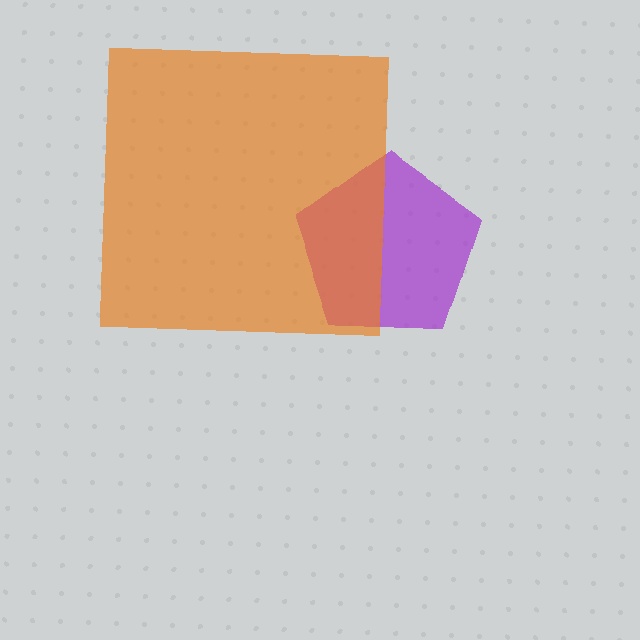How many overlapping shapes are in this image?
There are 2 overlapping shapes in the image.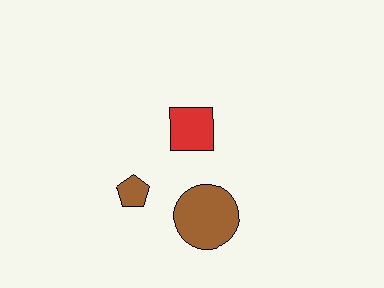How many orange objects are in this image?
There are no orange objects.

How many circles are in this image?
There is 1 circle.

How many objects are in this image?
There are 3 objects.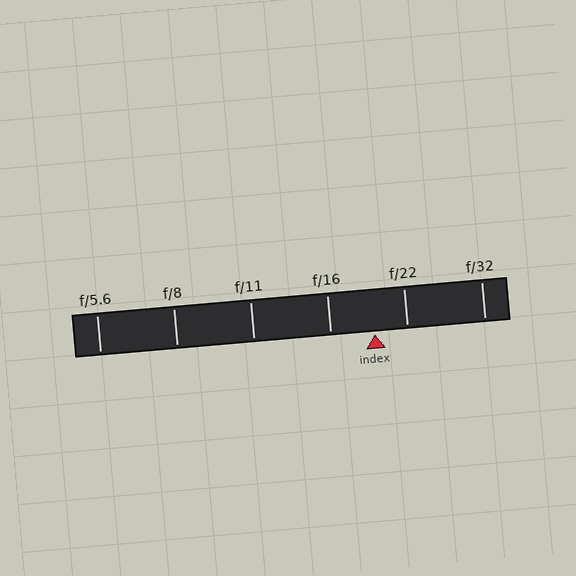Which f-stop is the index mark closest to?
The index mark is closest to f/22.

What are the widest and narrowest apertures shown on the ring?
The widest aperture shown is f/5.6 and the narrowest is f/32.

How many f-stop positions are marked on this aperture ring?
There are 6 f-stop positions marked.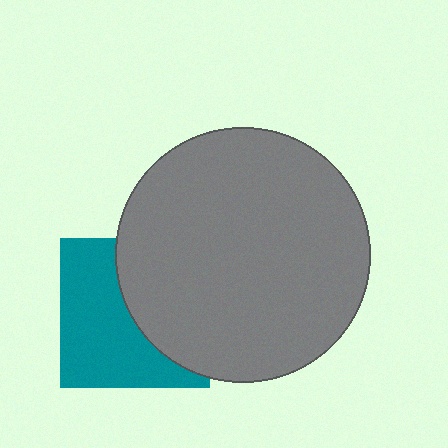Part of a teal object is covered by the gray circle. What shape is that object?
It is a square.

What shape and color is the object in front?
The object in front is a gray circle.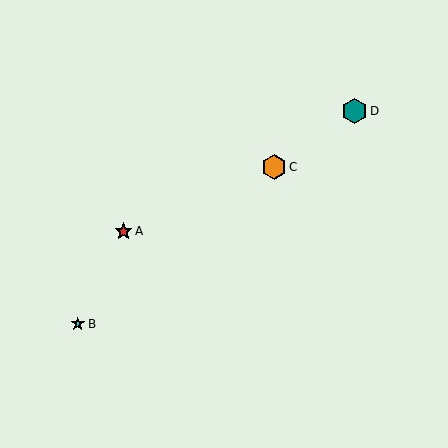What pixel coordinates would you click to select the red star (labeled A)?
Click at (123, 231) to select the red star A.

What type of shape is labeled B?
Shape B is a cyan star.